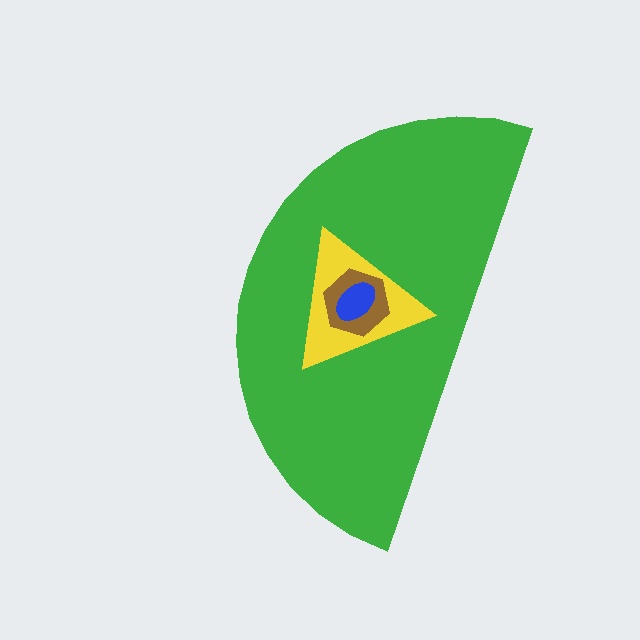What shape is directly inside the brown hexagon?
The blue ellipse.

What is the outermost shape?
The green semicircle.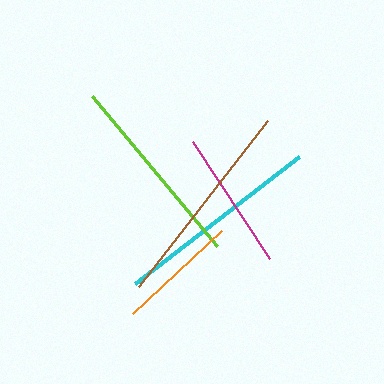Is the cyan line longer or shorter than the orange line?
The cyan line is longer than the orange line.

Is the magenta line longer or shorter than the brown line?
The brown line is longer than the magenta line.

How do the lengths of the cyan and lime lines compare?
The cyan and lime lines are approximately the same length.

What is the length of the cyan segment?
The cyan segment is approximately 207 pixels long.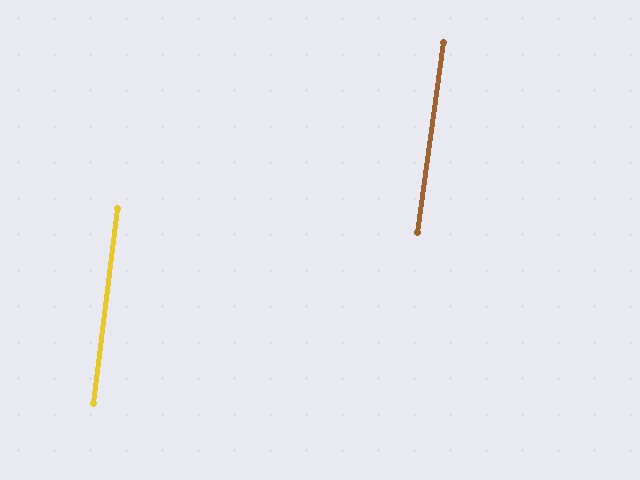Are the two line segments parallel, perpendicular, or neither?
Parallel — their directions differ by only 0.8°.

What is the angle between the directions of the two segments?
Approximately 1 degree.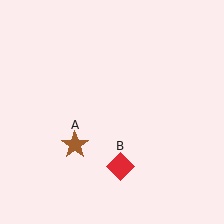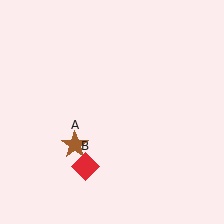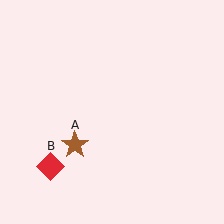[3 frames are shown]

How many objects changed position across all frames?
1 object changed position: red diamond (object B).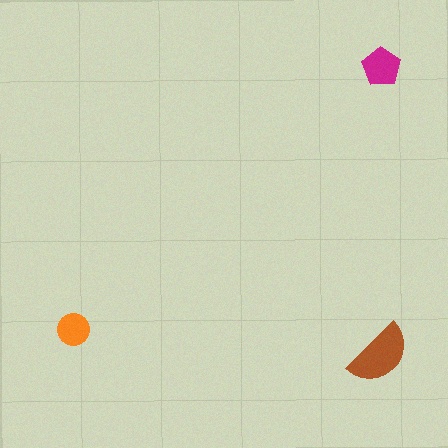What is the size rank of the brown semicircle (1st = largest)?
1st.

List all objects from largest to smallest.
The brown semicircle, the magenta pentagon, the orange circle.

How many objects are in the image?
There are 3 objects in the image.